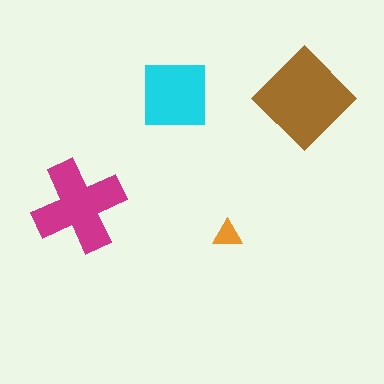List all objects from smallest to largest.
The orange triangle, the cyan square, the magenta cross, the brown diamond.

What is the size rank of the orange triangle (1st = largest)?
4th.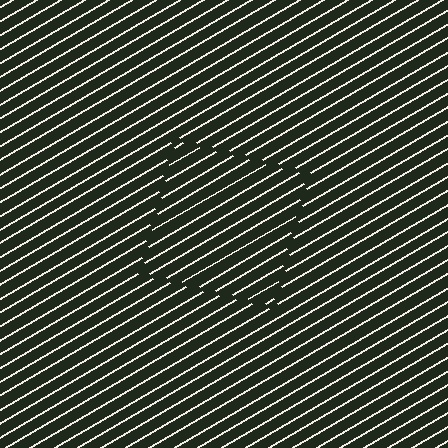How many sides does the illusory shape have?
4 sides — the line-ends trace a square.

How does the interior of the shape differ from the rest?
The interior of the shape contains the same grating, shifted by half a period — the contour is defined by the phase discontinuity where line-ends from the inner and outer gratings abut.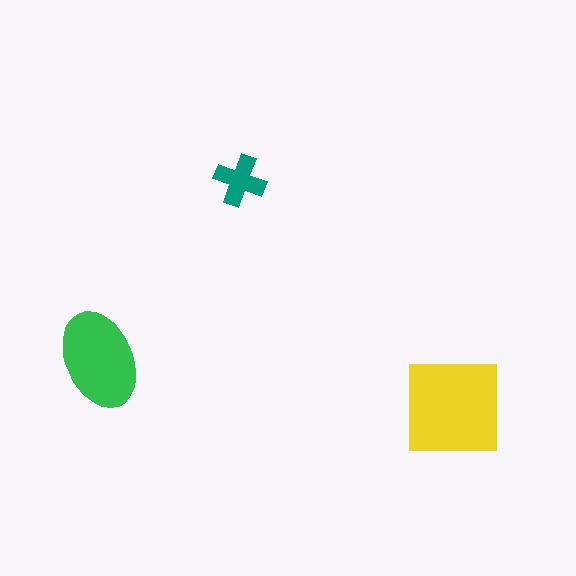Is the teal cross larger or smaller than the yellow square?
Smaller.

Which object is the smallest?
The teal cross.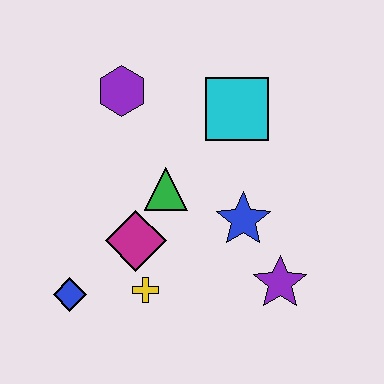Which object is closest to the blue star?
The purple star is closest to the blue star.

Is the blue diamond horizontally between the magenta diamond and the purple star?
No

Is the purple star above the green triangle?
No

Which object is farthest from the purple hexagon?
The purple star is farthest from the purple hexagon.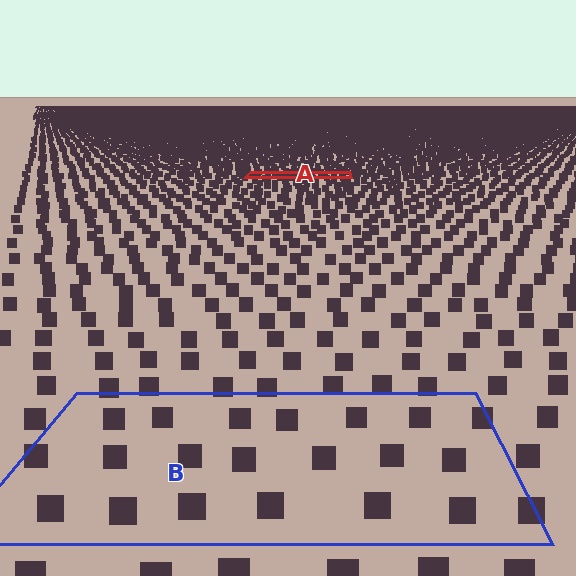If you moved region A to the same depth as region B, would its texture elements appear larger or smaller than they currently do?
They would appear larger. At a closer depth, the same texture elements are projected at a bigger on-screen size.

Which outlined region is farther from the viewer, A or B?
Region A is farther from the viewer — the texture elements inside it appear smaller and more densely packed.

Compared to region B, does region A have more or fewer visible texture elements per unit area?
Region A has more texture elements per unit area — they are packed more densely because it is farther away.